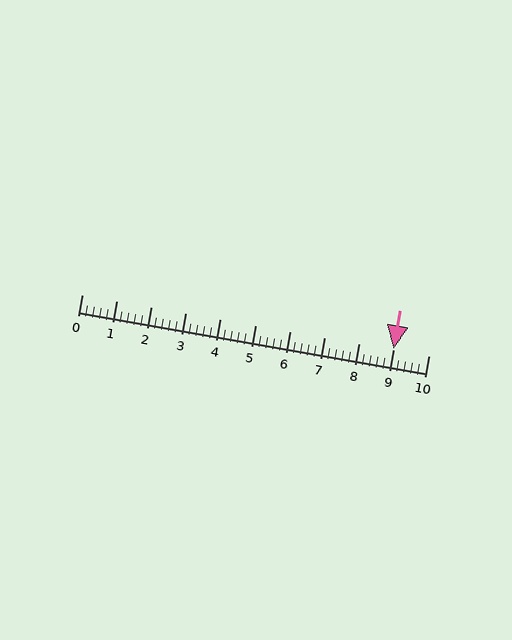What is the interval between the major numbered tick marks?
The major tick marks are spaced 1 units apart.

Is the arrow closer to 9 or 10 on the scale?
The arrow is closer to 9.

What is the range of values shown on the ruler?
The ruler shows values from 0 to 10.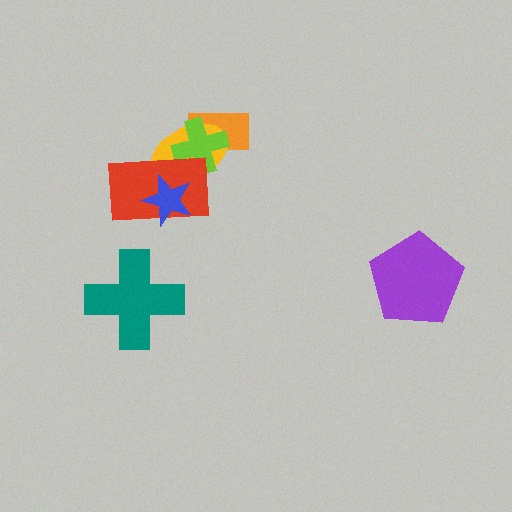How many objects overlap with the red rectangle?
3 objects overlap with the red rectangle.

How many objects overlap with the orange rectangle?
2 objects overlap with the orange rectangle.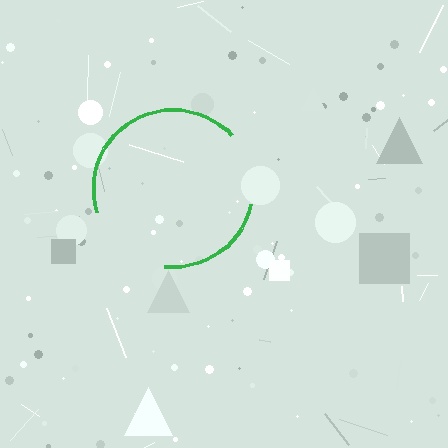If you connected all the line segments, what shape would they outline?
They would outline a circle.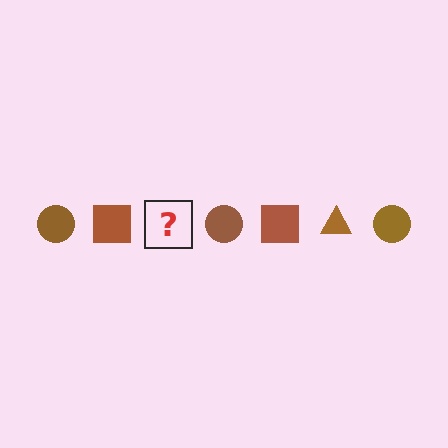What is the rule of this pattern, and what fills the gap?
The rule is that the pattern cycles through circle, square, triangle shapes in brown. The gap should be filled with a brown triangle.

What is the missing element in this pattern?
The missing element is a brown triangle.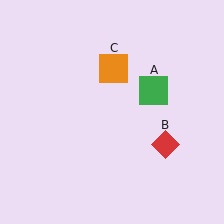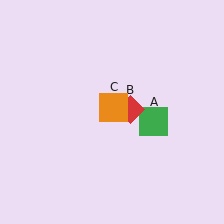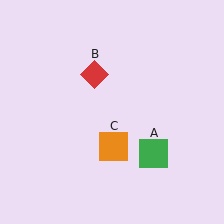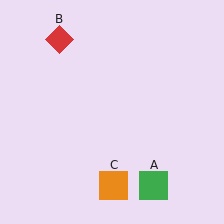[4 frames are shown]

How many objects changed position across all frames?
3 objects changed position: green square (object A), red diamond (object B), orange square (object C).